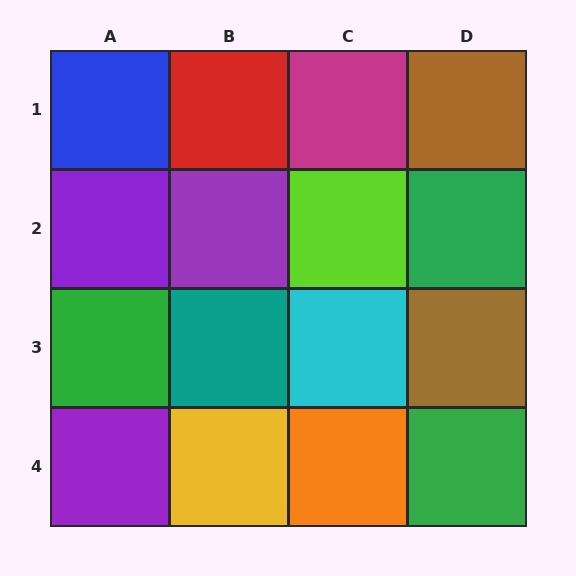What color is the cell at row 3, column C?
Cyan.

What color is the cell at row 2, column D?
Green.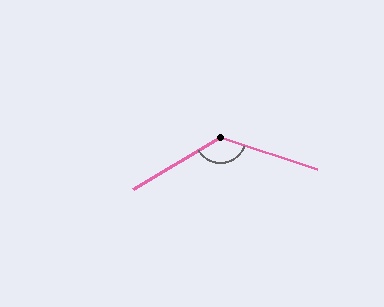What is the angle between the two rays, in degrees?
Approximately 131 degrees.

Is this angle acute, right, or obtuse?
It is obtuse.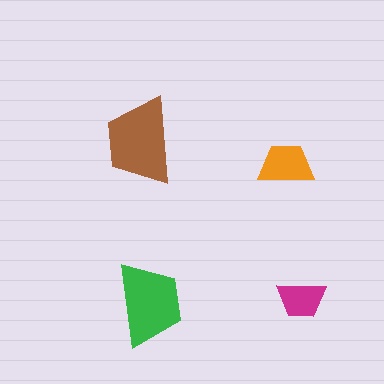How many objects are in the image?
There are 4 objects in the image.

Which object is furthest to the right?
The magenta trapezoid is rightmost.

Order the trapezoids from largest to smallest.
the brown one, the green one, the orange one, the magenta one.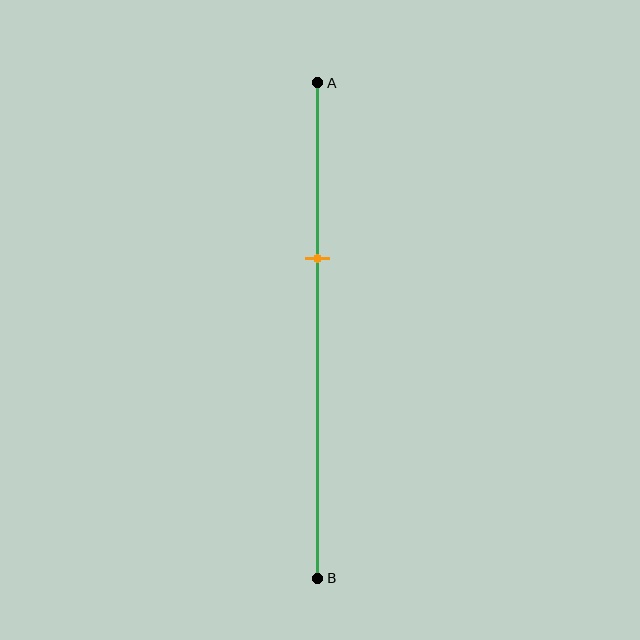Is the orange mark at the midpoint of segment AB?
No, the mark is at about 35% from A, not at the 50% midpoint.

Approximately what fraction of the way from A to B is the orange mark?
The orange mark is approximately 35% of the way from A to B.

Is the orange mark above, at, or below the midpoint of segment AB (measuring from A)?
The orange mark is above the midpoint of segment AB.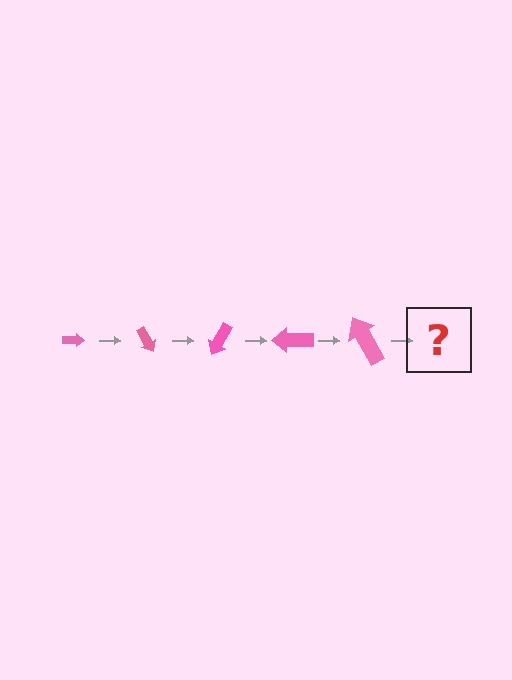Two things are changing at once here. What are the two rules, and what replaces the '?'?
The two rules are that the arrow grows larger each step and it rotates 60 degrees each step. The '?' should be an arrow, larger than the previous one and rotated 300 degrees from the start.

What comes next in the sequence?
The next element should be an arrow, larger than the previous one and rotated 300 degrees from the start.